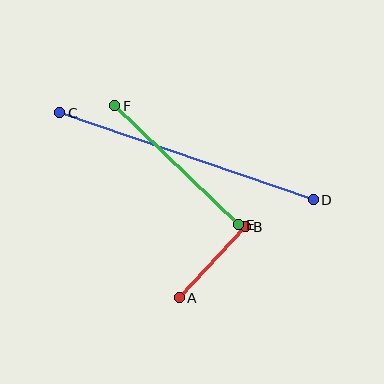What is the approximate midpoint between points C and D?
The midpoint is at approximately (186, 156) pixels.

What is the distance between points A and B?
The distance is approximately 97 pixels.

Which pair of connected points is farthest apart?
Points C and D are farthest apart.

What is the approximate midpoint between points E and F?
The midpoint is at approximately (176, 165) pixels.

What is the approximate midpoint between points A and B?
The midpoint is at approximately (212, 262) pixels.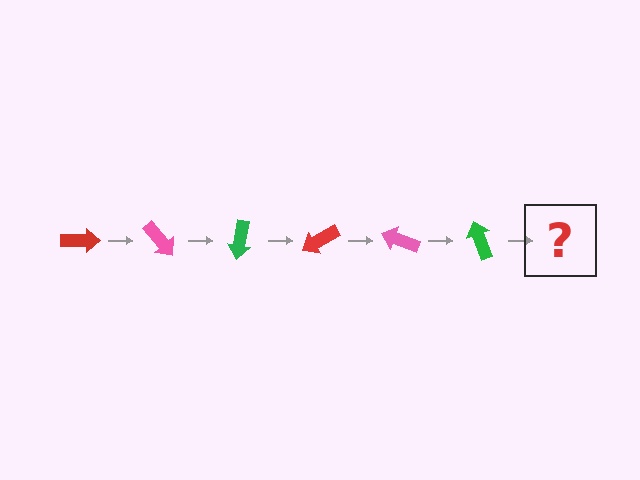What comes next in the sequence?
The next element should be a red arrow, rotated 300 degrees from the start.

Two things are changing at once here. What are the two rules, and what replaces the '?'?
The two rules are that it rotates 50 degrees each step and the color cycles through red, pink, and green. The '?' should be a red arrow, rotated 300 degrees from the start.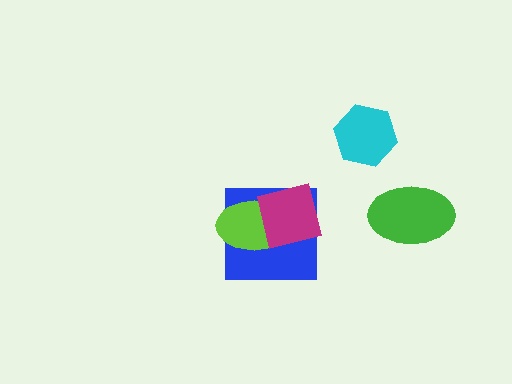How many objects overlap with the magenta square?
2 objects overlap with the magenta square.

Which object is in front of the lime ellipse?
The magenta square is in front of the lime ellipse.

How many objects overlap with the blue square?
2 objects overlap with the blue square.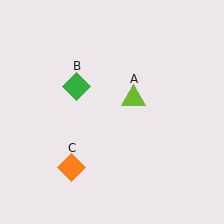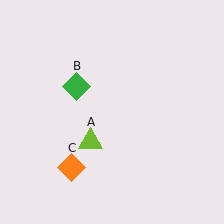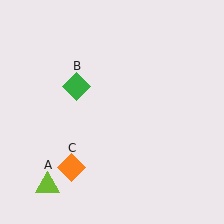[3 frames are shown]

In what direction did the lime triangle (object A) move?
The lime triangle (object A) moved down and to the left.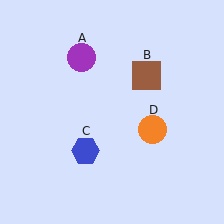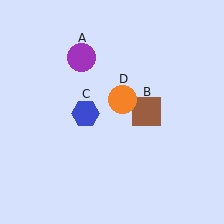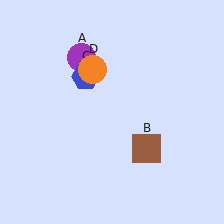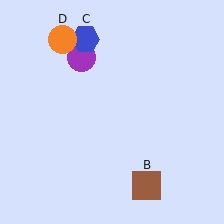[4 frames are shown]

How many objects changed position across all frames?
3 objects changed position: brown square (object B), blue hexagon (object C), orange circle (object D).